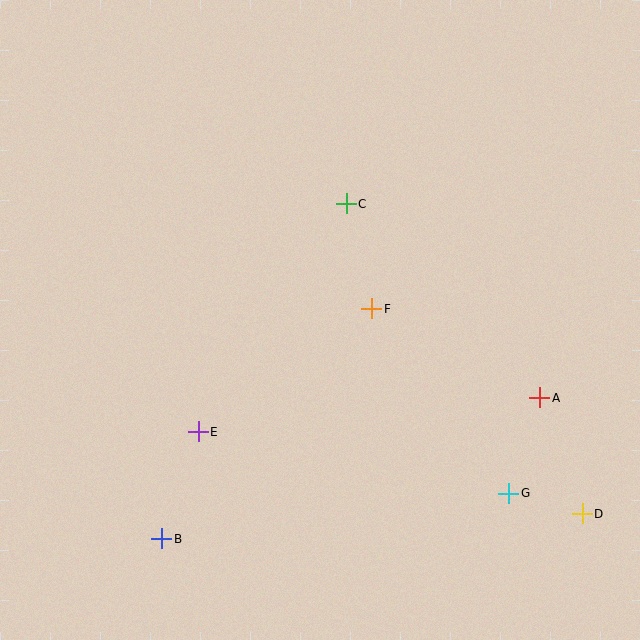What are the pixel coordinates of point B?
Point B is at (162, 539).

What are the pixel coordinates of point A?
Point A is at (540, 398).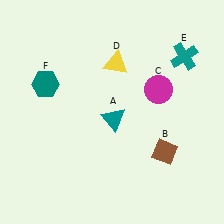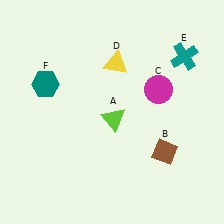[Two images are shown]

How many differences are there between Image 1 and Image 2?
There is 1 difference between the two images.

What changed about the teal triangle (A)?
In Image 1, A is teal. In Image 2, it changed to lime.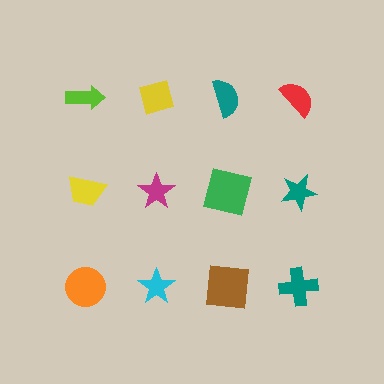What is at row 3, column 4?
A teal cross.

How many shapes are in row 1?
4 shapes.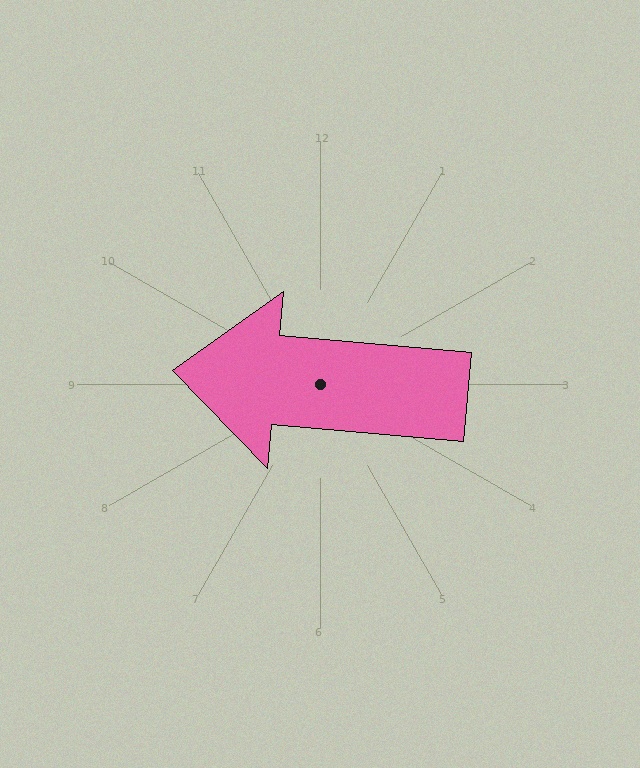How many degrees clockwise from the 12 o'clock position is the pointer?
Approximately 275 degrees.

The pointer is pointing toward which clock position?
Roughly 9 o'clock.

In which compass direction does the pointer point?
West.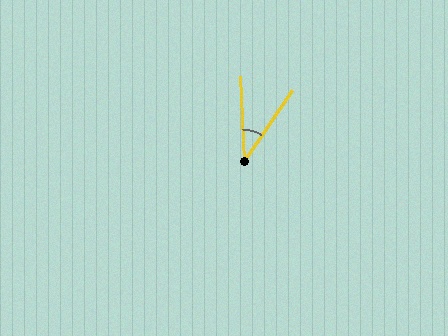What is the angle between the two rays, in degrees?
Approximately 36 degrees.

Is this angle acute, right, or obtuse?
It is acute.